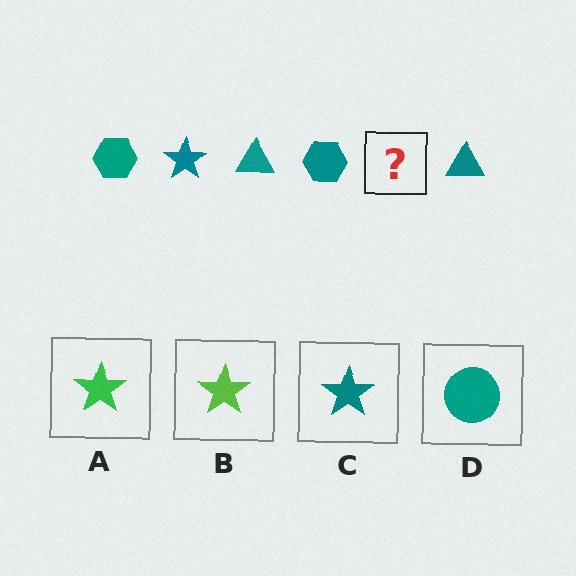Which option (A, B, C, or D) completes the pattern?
C.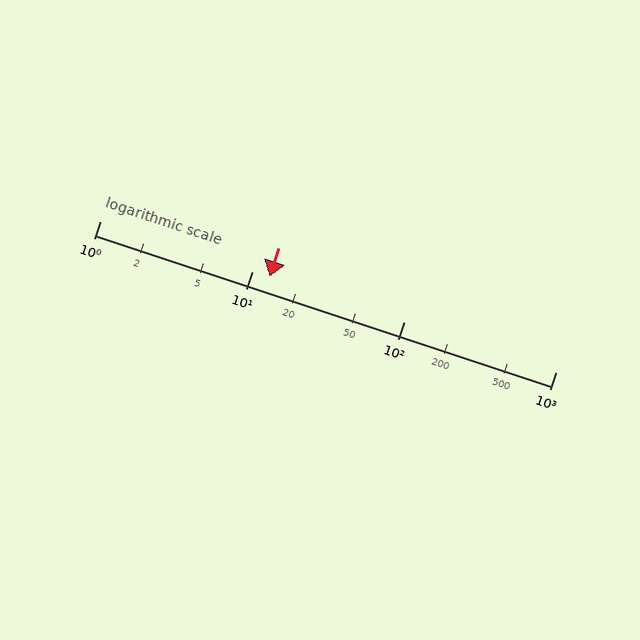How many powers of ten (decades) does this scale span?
The scale spans 3 decades, from 1 to 1000.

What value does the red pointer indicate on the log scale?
The pointer indicates approximately 13.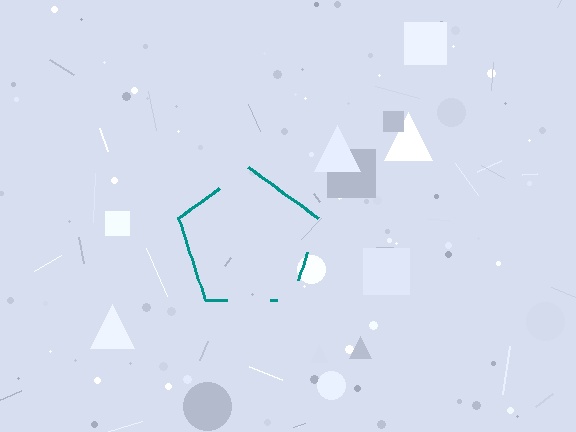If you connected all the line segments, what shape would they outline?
They would outline a pentagon.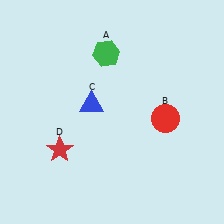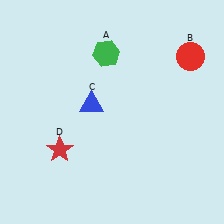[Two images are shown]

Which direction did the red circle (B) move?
The red circle (B) moved up.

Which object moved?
The red circle (B) moved up.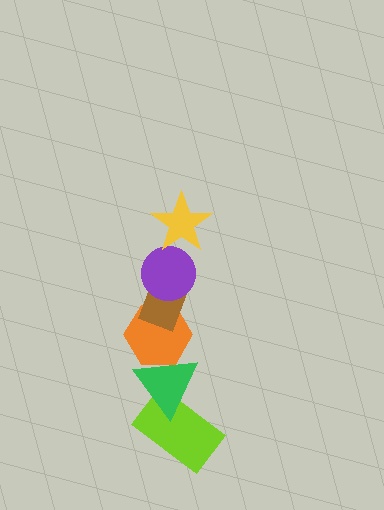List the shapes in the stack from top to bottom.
From top to bottom: the yellow star, the purple circle, the brown rectangle, the orange hexagon, the green triangle, the lime rectangle.